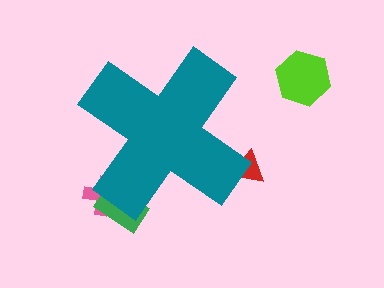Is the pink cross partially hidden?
Yes, the pink cross is partially hidden behind the teal cross.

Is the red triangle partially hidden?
Yes, the red triangle is partially hidden behind the teal cross.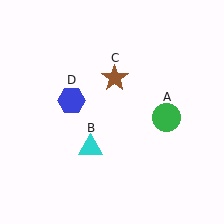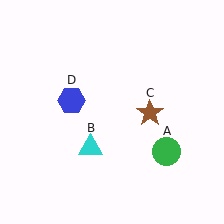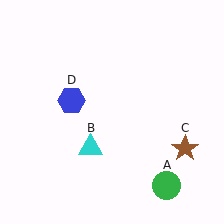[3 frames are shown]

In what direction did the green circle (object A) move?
The green circle (object A) moved down.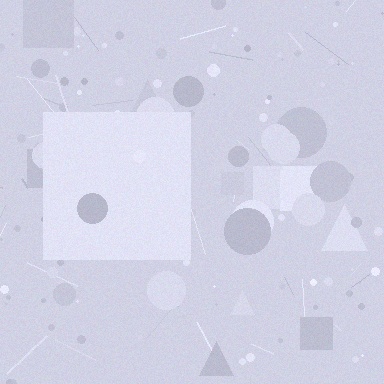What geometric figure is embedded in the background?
A square is embedded in the background.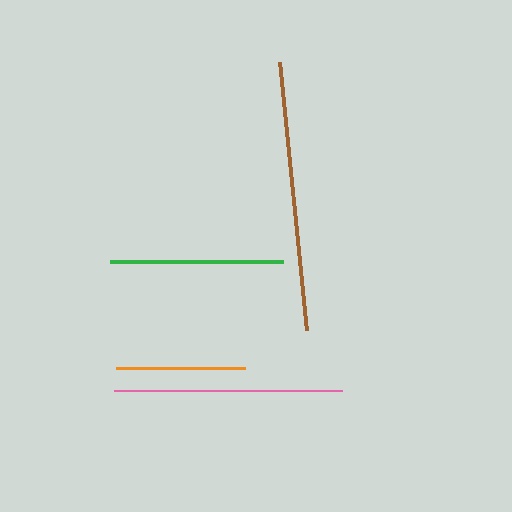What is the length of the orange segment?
The orange segment is approximately 129 pixels long.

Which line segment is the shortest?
The orange line is the shortest at approximately 129 pixels.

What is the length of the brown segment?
The brown segment is approximately 270 pixels long.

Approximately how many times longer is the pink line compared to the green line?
The pink line is approximately 1.3 times the length of the green line.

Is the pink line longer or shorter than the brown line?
The brown line is longer than the pink line.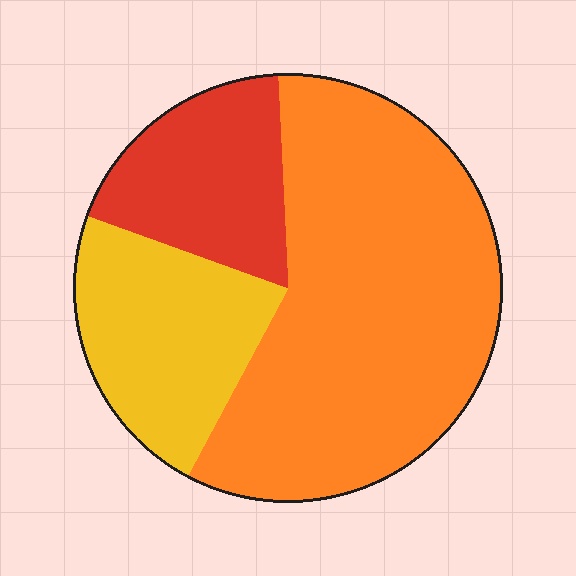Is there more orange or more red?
Orange.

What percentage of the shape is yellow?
Yellow takes up about one quarter (1/4) of the shape.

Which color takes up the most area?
Orange, at roughly 60%.